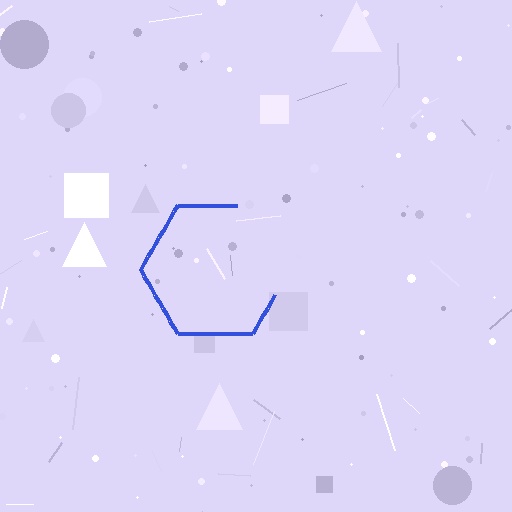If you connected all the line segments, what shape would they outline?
They would outline a hexagon.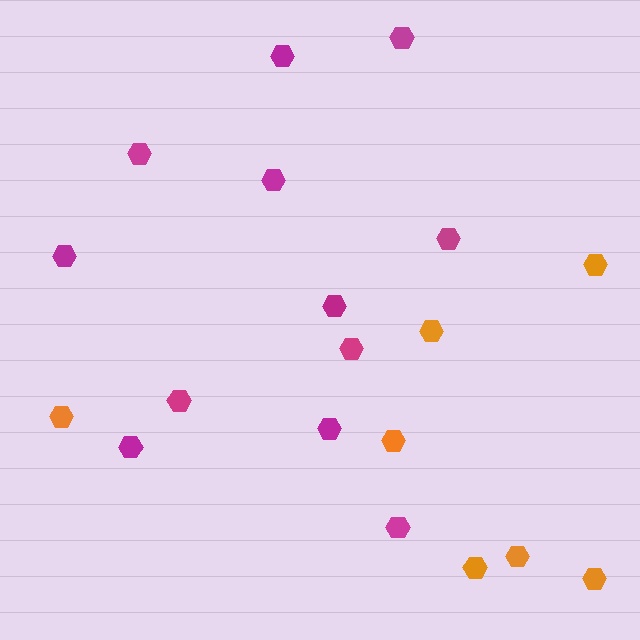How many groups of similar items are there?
There are 2 groups: one group of magenta hexagons (12) and one group of orange hexagons (7).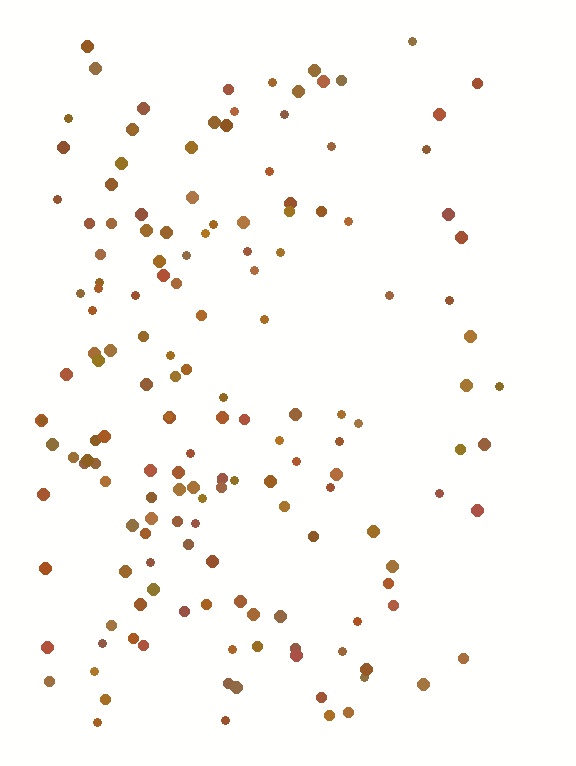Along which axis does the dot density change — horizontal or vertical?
Horizontal.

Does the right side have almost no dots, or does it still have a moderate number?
Still a moderate number, just noticeably fewer than the left.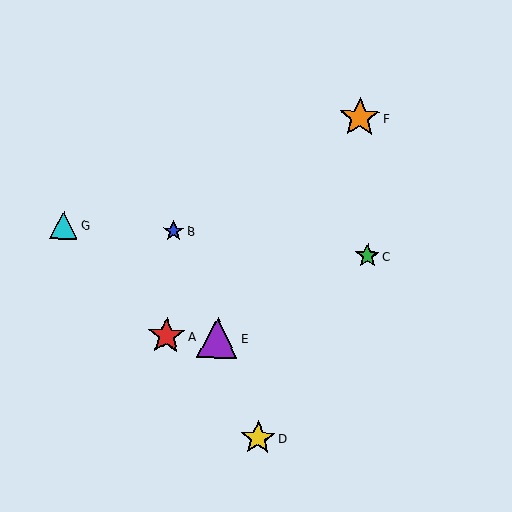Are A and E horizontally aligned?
Yes, both are at y≈336.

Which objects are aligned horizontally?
Objects A, E are aligned horizontally.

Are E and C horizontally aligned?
No, E is at y≈338 and C is at y≈256.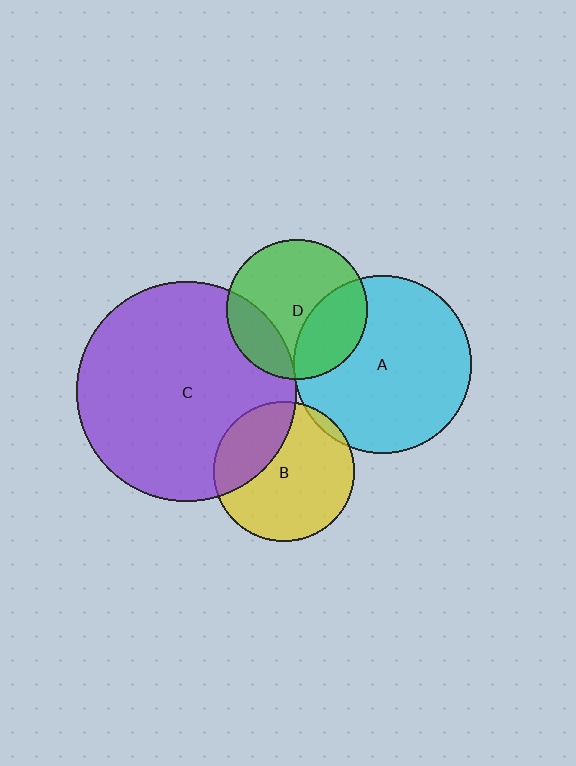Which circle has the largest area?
Circle C (purple).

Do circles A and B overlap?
Yes.